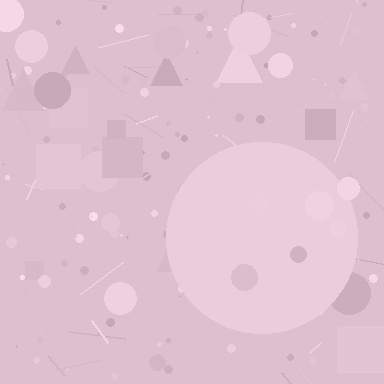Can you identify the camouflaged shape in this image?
The camouflaged shape is a circle.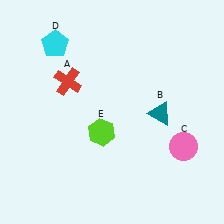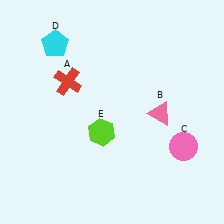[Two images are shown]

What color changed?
The triangle (B) changed from teal in Image 1 to pink in Image 2.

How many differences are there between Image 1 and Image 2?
There is 1 difference between the two images.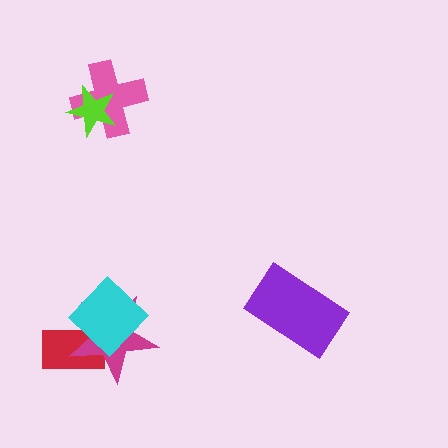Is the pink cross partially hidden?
Yes, it is partially covered by another shape.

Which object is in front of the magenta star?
The cyan diamond is in front of the magenta star.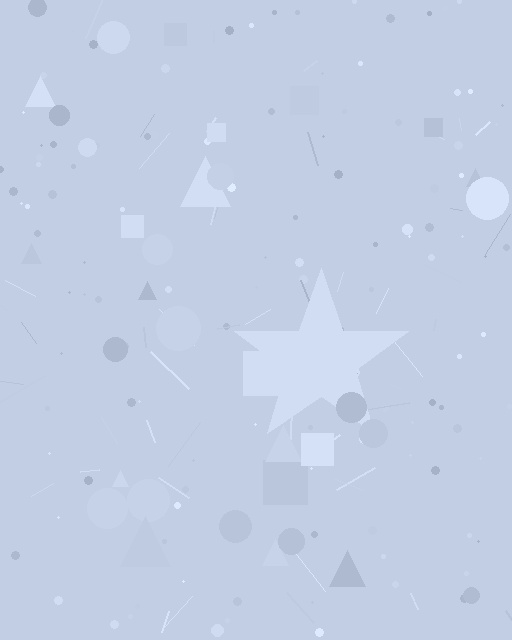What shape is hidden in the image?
A star is hidden in the image.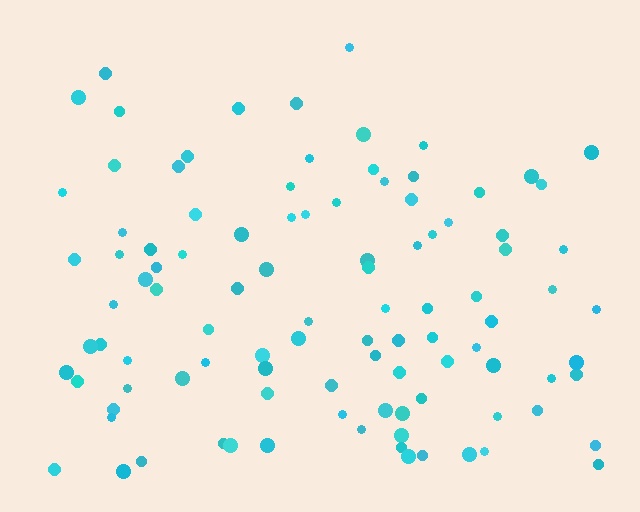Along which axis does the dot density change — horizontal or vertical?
Vertical.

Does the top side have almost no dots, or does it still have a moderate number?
Still a moderate number, just noticeably fewer than the bottom.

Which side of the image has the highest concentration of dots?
The bottom.